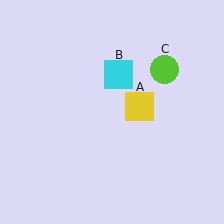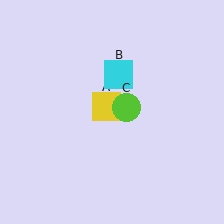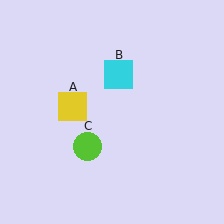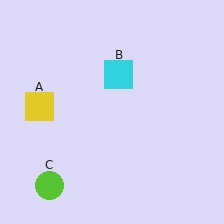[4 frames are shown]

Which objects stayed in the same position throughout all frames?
Cyan square (object B) remained stationary.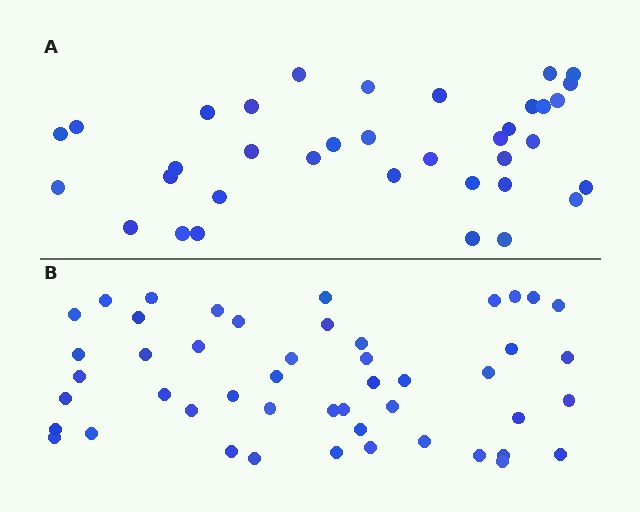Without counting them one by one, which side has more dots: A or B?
Region B (the bottom region) has more dots.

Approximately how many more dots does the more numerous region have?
Region B has roughly 12 or so more dots than region A.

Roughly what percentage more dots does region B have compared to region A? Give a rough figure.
About 35% more.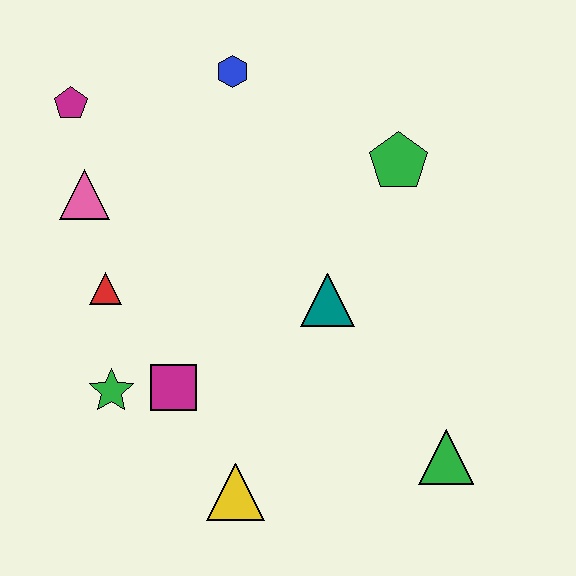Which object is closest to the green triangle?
The teal triangle is closest to the green triangle.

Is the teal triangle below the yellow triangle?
No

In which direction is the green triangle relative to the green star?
The green triangle is to the right of the green star.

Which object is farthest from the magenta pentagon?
The green triangle is farthest from the magenta pentagon.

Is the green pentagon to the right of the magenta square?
Yes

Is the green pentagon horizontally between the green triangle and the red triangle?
Yes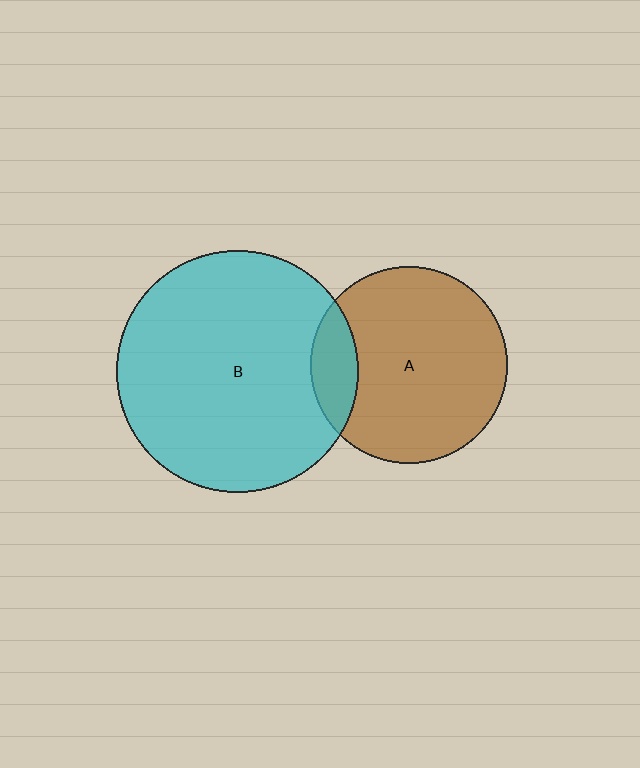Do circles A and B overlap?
Yes.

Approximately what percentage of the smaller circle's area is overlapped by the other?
Approximately 15%.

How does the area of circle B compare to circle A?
Approximately 1.5 times.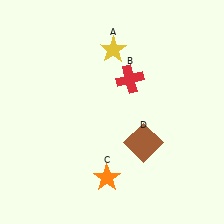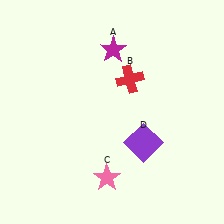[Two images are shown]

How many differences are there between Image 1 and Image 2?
There are 3 differences between the two images.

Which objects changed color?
A changed from yellow to magenta. C changed from orange to pink. D changed from brown to purple.